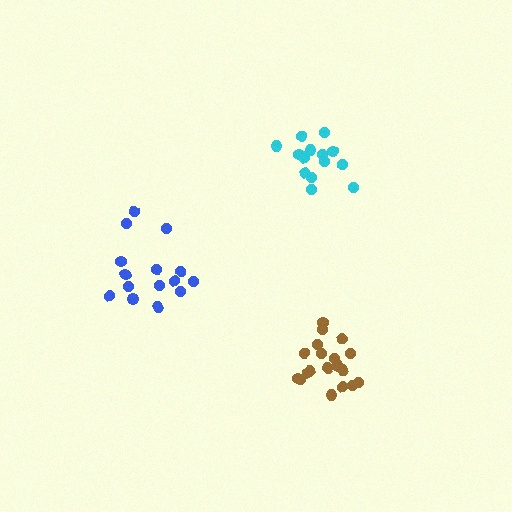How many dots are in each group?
Group 1: 15 dots, Group 2: 19 dots, Group 3: 14 dots (48 total).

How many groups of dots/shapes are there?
There are 3 groups.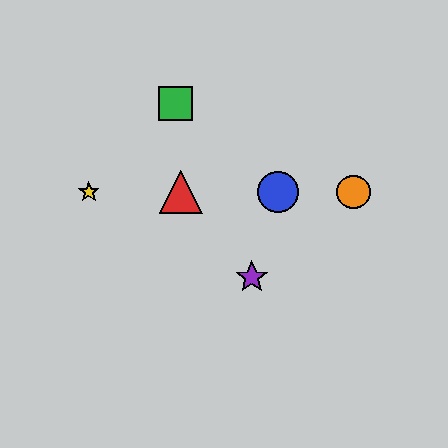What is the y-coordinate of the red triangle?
The red triangle is at y≈192.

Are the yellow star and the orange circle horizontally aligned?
Yes, both are at y≈192.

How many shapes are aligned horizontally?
4 shapes (the red triangle, the blue circle, the yellow star, the orange circle) are aligned horizontally.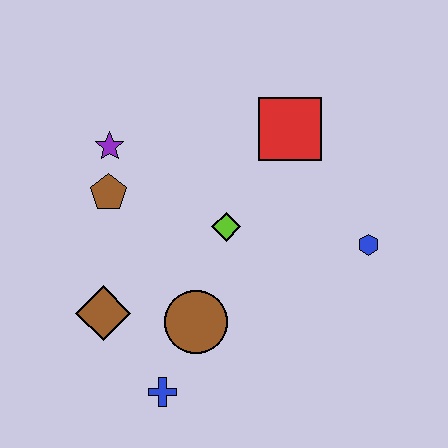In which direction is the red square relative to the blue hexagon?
The red square is above the blue hexagon.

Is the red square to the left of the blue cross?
No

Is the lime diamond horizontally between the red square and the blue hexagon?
No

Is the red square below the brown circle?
No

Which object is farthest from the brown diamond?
The blue hexagon is farthest from the brown diamond.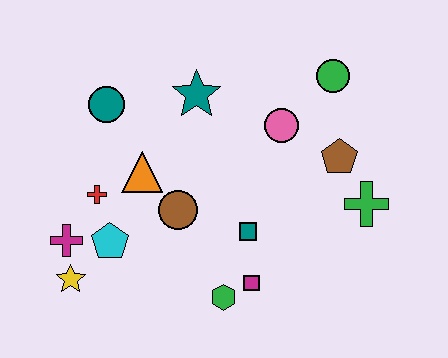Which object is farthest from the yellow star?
The green circle is farthest from the yellow star.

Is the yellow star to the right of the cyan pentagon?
No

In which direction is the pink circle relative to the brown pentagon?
The pink circle is to the left of the brown pentagon.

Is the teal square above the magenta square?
Yes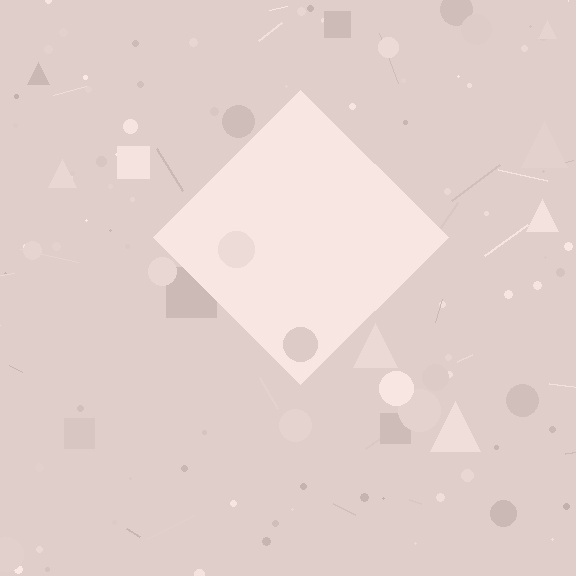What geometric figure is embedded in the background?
A diamond is embedded in the background.